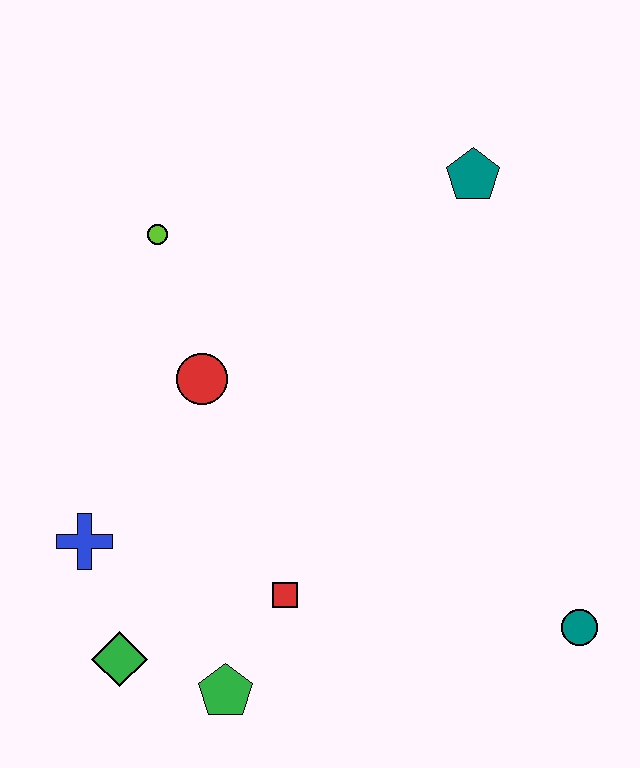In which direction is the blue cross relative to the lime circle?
The blue cross is below the lime circle.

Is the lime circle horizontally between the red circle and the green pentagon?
No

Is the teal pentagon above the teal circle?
Yes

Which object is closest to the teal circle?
The red square is closest to the teal circle.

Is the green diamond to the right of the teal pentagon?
No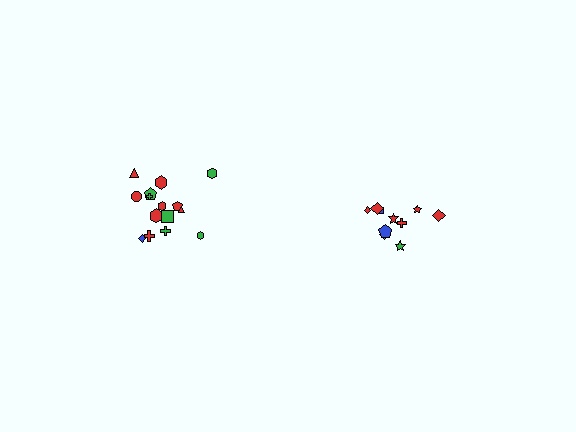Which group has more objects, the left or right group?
The left group.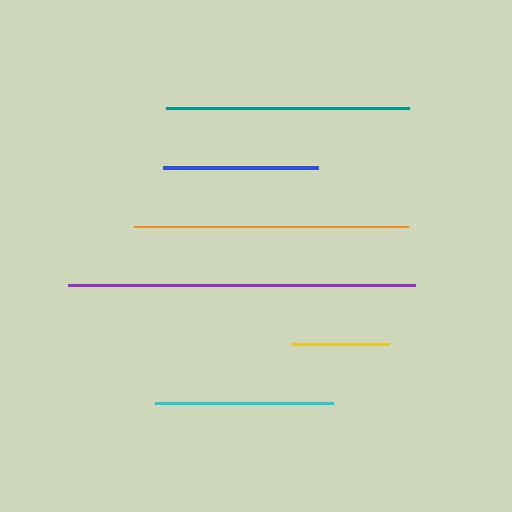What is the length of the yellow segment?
The yellow segment is approximately 98 pixels long.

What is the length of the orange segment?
The orange segment is approximately 274 pixels long.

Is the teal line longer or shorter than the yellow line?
The teal line is longer than the yellow line.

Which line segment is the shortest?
The yellow line is the shortest at approximately 98 pixels.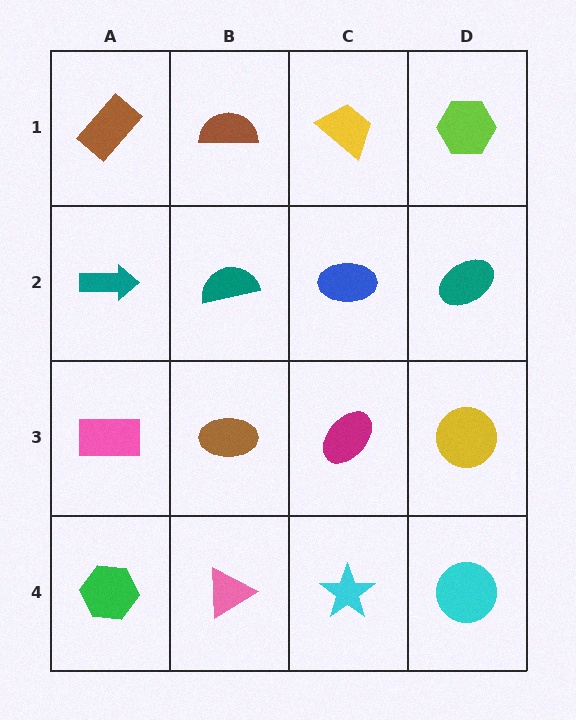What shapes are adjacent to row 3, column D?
A teal ellipse (row 2, column D), a cyan circle (row 4, column D), a magenta ellipse (row 3, column C).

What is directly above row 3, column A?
A teal arrow.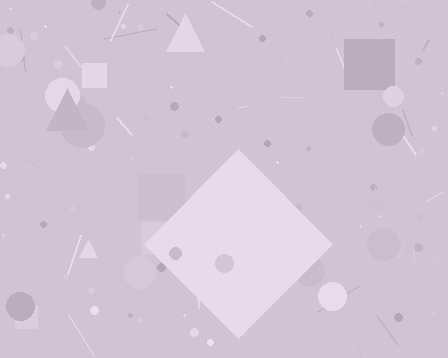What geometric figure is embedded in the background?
A diamond is embedded in the background.